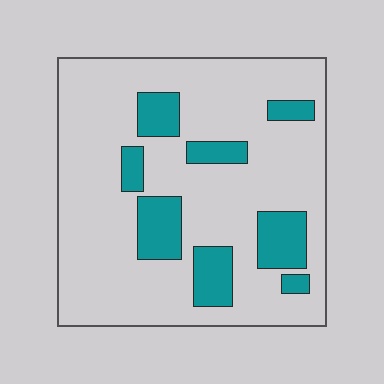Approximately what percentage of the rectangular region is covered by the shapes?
Approximately 20%.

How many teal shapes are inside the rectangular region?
8.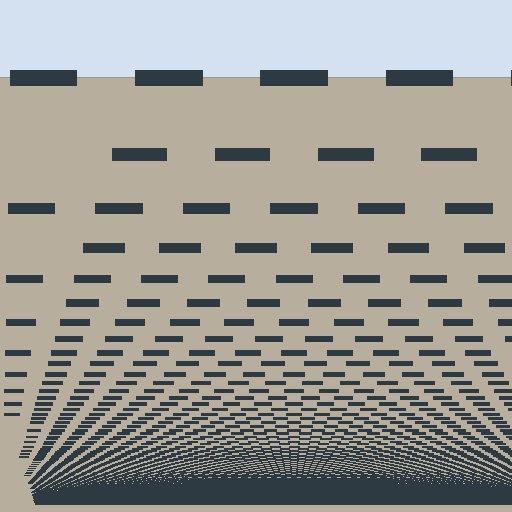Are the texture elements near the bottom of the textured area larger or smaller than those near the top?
Smaller. The gradient is inverted — elements near the bottom are smaller and denser.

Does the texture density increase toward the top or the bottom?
Density increases toward the bottom.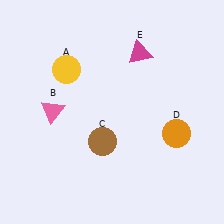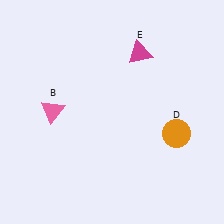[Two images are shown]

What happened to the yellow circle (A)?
The yellow circle (A) was removed in Image 2. It was in the top-left area of Image 1.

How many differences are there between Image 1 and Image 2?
There are 2 differences between the two images.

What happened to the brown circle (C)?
The brown circle (C) was removed in Image 2. It was in the bottom-left area of Image 1.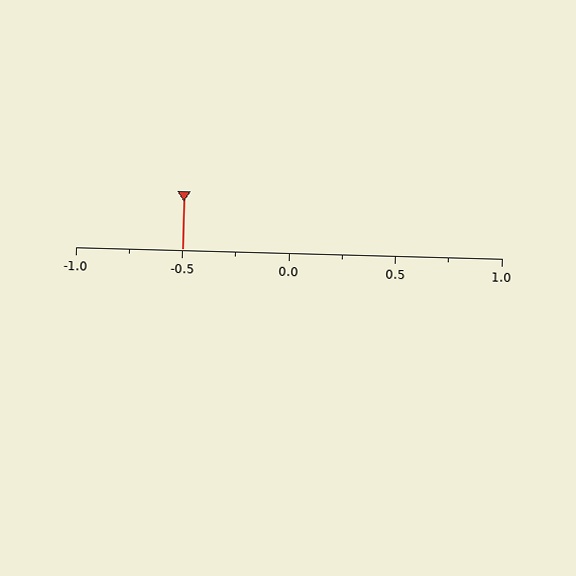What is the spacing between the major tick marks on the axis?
The major ticks are spaced 0.5 apart.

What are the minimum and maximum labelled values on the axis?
The axis runs from -1.0 to 1.0.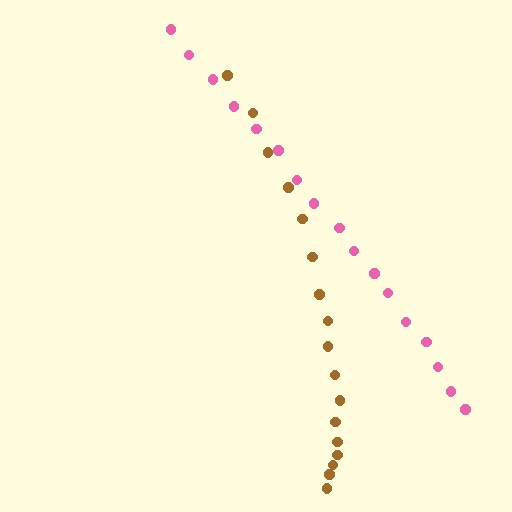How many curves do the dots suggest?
There are 2 distinct paths.